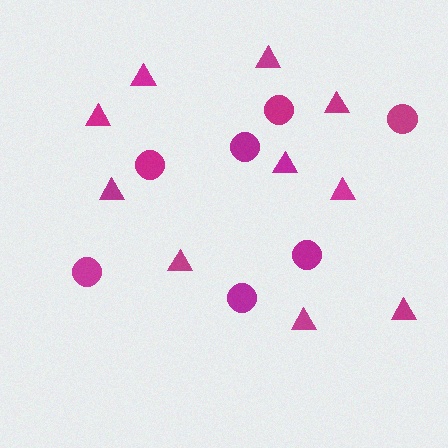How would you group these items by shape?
There are 2 groups: one group of circles (7) and one group of triangles (10).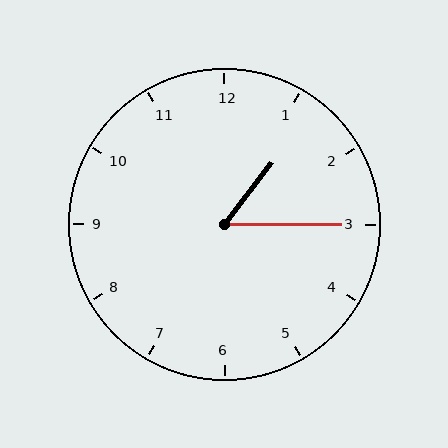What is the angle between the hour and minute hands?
Approximately 52 degrees.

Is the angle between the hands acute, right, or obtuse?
It is acute.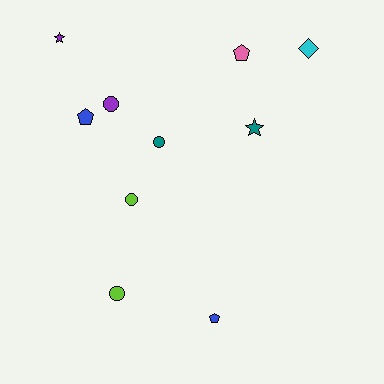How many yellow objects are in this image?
There are no yellow objects.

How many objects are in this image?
There are 10 objects.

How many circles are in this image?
There are 4 circles.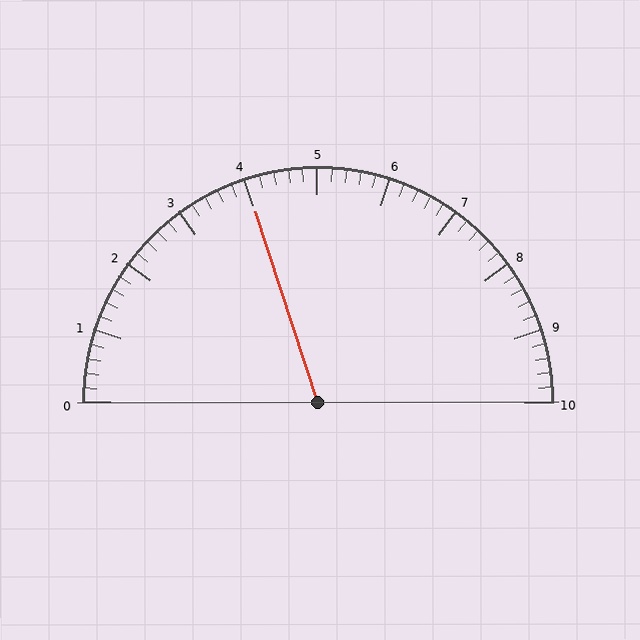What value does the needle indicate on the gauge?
The needle indicates approximately 4.0.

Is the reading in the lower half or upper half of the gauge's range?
The reading is in the lower half of the range (0 to 10).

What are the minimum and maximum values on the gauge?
The gauge ranges from 0 to 10.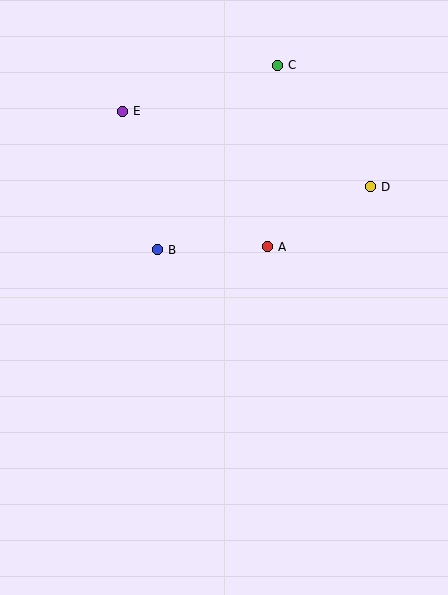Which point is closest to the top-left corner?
Point E is closest to the top-left corner.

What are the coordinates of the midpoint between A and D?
The midpoint between A and D is at (319, 217).